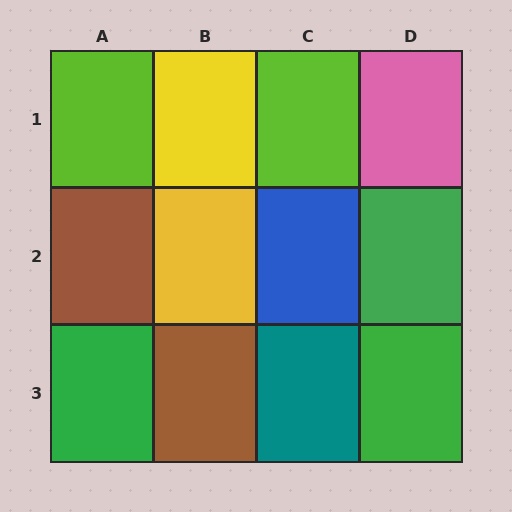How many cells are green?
3 cells are green.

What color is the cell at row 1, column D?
Pink.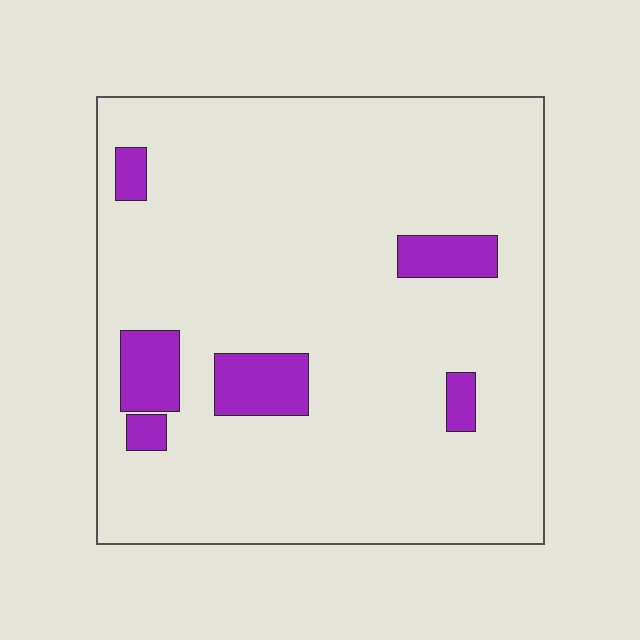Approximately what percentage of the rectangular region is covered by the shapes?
Approximately 10%.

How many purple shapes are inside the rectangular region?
6.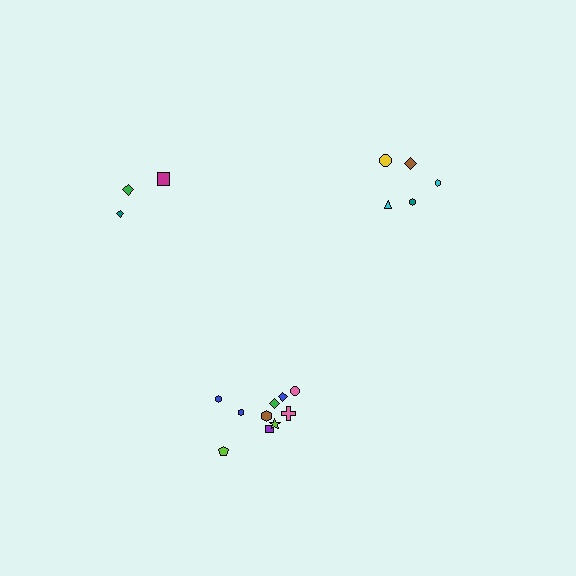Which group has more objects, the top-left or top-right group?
The top-right group.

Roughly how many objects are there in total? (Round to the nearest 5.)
Roughly 20 objects in total.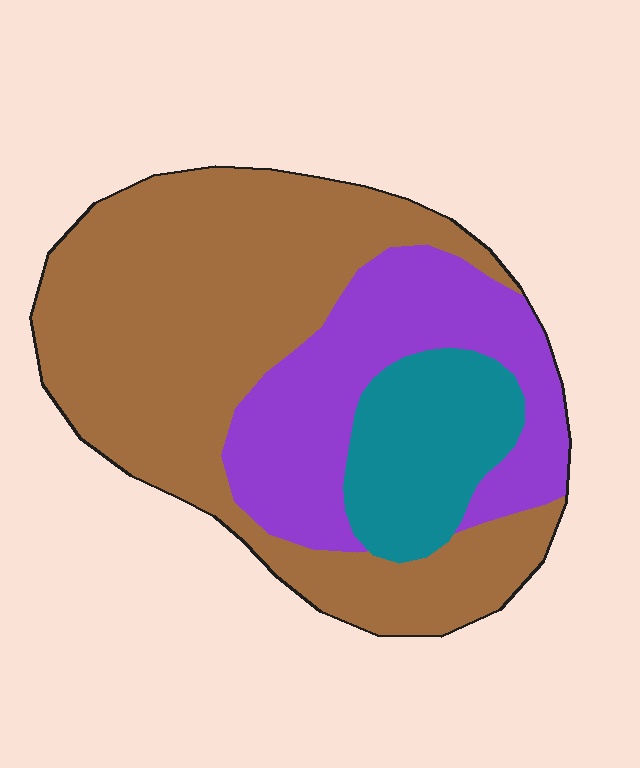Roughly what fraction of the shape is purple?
Purple takes up between a quarter and a half of the shape.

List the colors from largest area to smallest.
From largest to smallest: brown, purple, teal.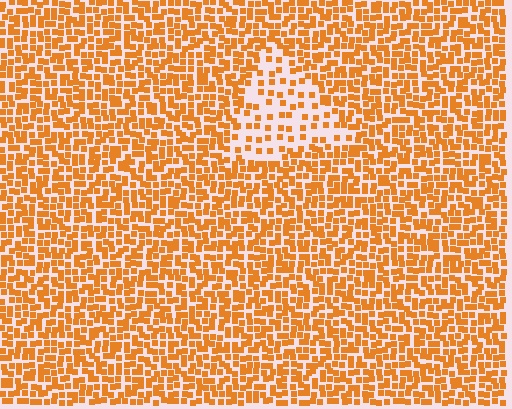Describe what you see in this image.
The image contains small orange elements arranged at two different densities. A triangle-shaped region is visible where the elements are less densely packed than the surrounding area.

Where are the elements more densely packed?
The elements are more densely packed outside the triangle boundary.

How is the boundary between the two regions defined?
The boundary is defined by a change in element density (approximately 2.3x ratio). All elements are the same color, size, and shape.